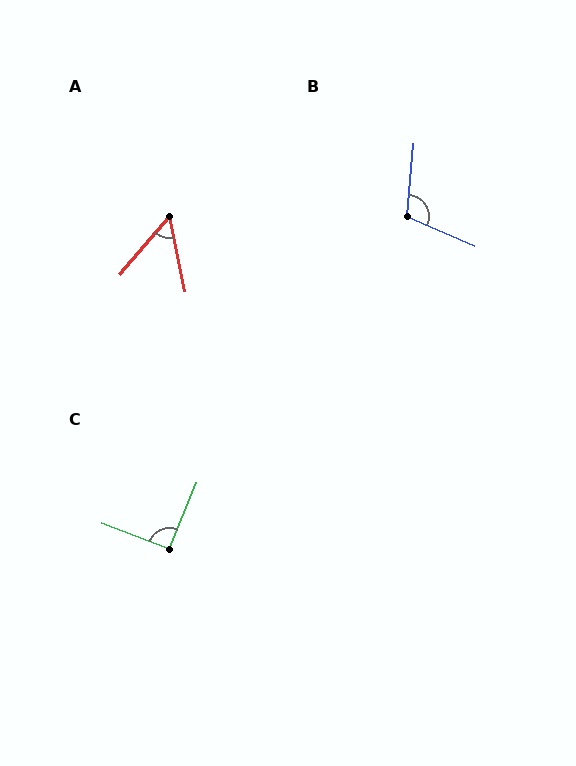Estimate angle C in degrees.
Approximately 91 degrees.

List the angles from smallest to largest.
A (52°), C (91°), B (108°).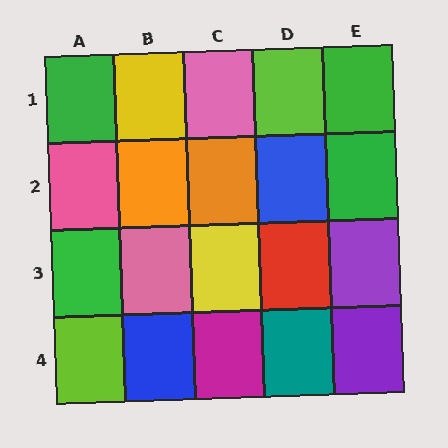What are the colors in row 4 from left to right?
Lime, blue, magenta, teal, purple.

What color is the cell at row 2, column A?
Pink.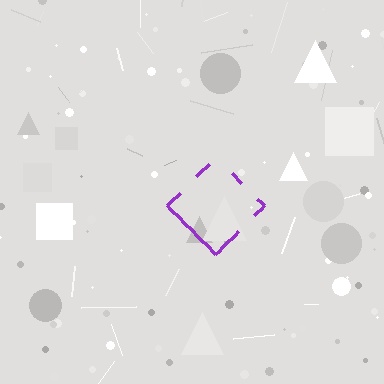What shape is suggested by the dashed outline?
The dashed outline suggests a diamond.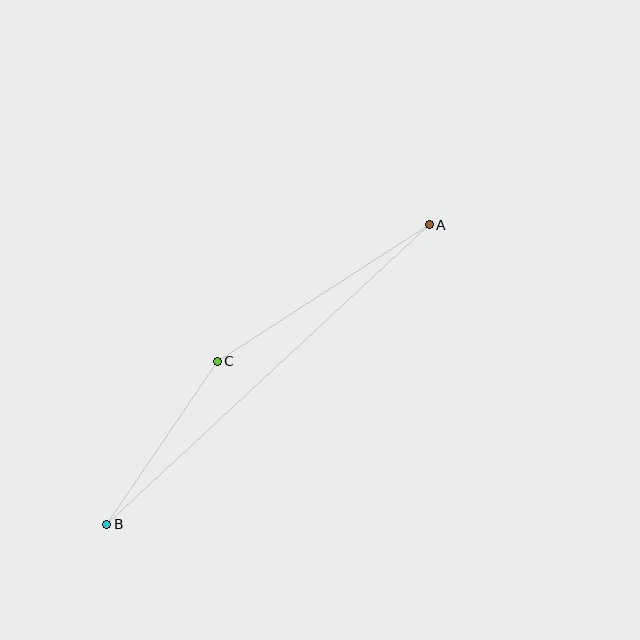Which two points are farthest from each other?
Points A and B are farthest from each other.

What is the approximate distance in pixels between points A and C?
The distance between A and C is approximately 252 pixels.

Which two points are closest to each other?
Points B and C are closest to each other.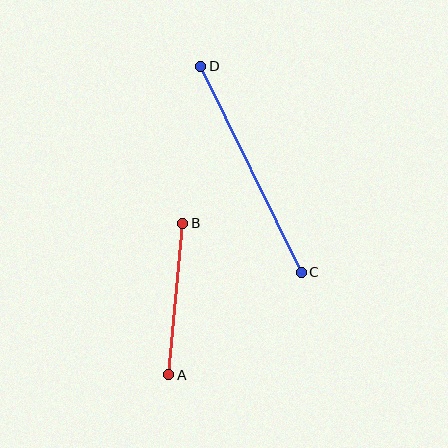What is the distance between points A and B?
The distance is approximately 152 pixels.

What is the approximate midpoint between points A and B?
The midpoint is at approximately (176, 299) pixels.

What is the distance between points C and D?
The distance is approximately 229 pixels.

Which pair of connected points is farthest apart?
Points C and D are farthest apart.